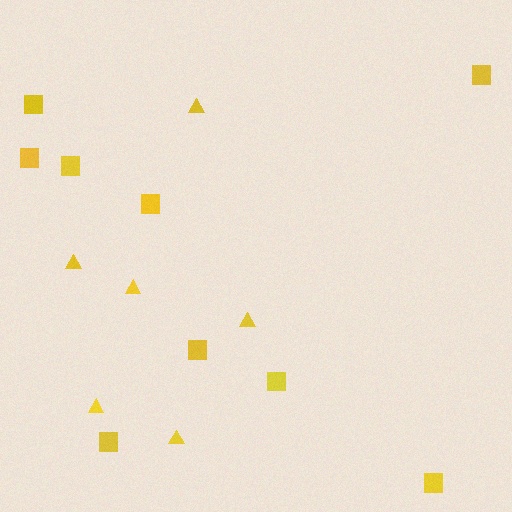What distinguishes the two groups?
There are 2 groups: one group of triangles (6) and one group of squares (9).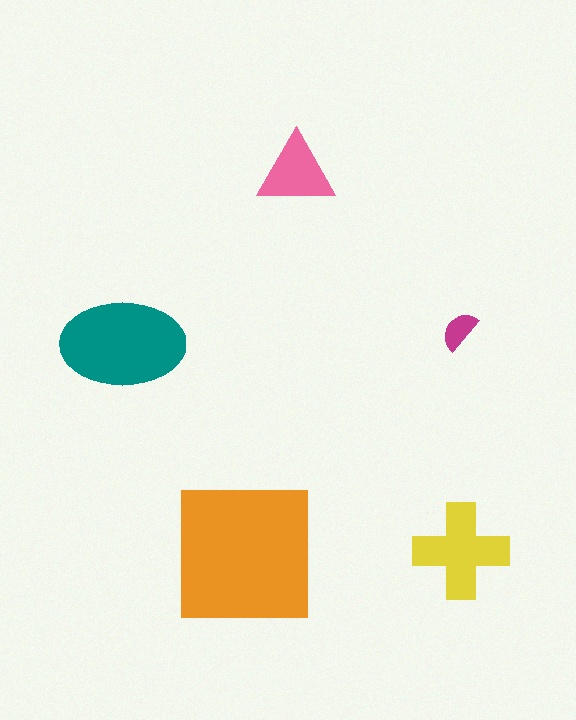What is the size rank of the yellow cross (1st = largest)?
3rd.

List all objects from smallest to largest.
The magenta semicircle, the pink triangle, the yellow cross, the teal ellipse, the orange square.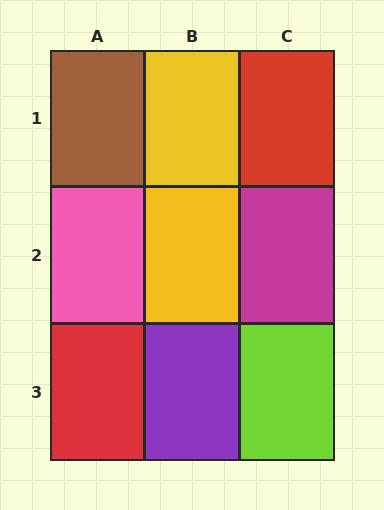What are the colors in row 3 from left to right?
Red, purple, lime.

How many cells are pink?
1 cell is pink.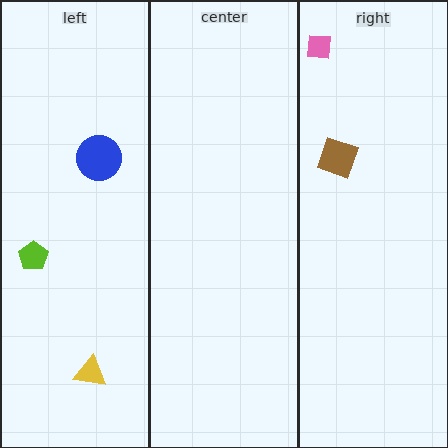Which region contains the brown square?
The right region.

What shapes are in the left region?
The lime pentagon, the blue circle, the yellow triangle.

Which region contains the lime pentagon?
The left region.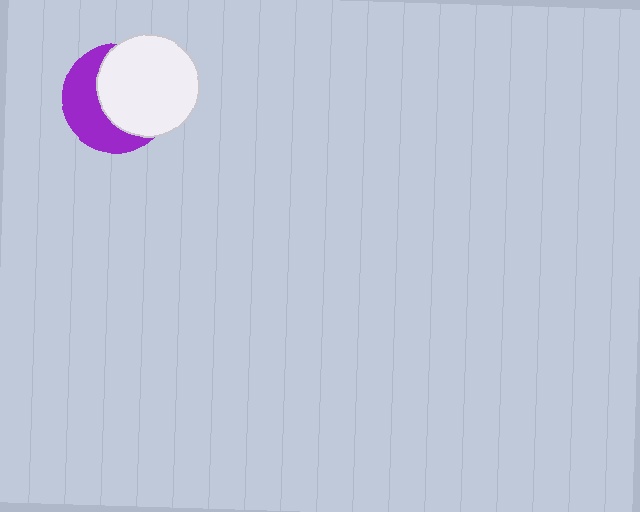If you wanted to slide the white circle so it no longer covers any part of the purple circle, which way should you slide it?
Slide it right — that is the most direct way to separate the two shapes.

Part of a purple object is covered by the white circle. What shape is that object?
It is a circle.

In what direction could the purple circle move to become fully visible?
The purple circle could move left. That would shift it out from behind the white circle entirely.